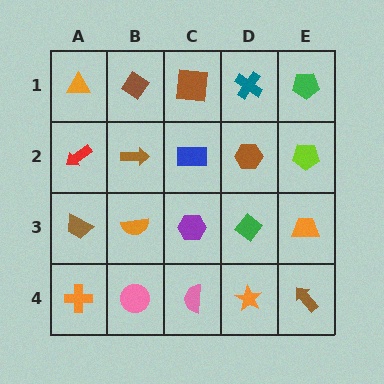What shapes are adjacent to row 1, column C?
A blue rectangle (row 2, column C), a brown diamond (row 1, column B), a teal cross (row 1, column D).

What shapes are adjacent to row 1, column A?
A red arrow (row 2, column A), a brown diamond (row 1, column B).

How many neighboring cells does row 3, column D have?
4.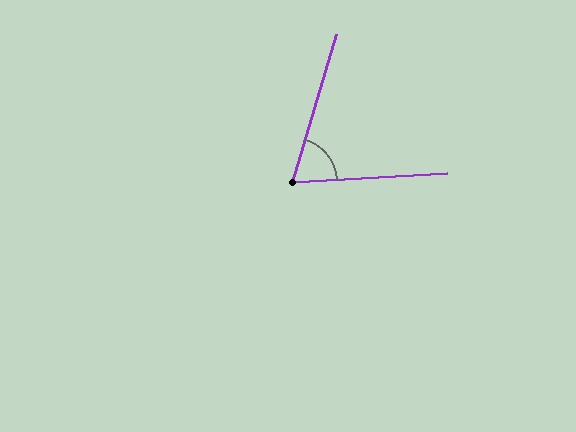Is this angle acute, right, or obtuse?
It is acute.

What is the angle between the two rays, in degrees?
Approximately 70 degrees.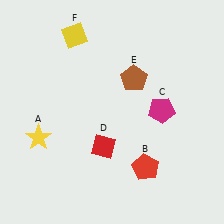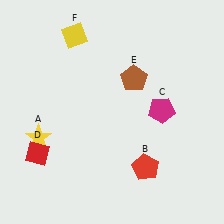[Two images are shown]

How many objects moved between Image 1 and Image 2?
1 object moved between the two images.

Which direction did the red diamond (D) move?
The red diamond (D) moved left.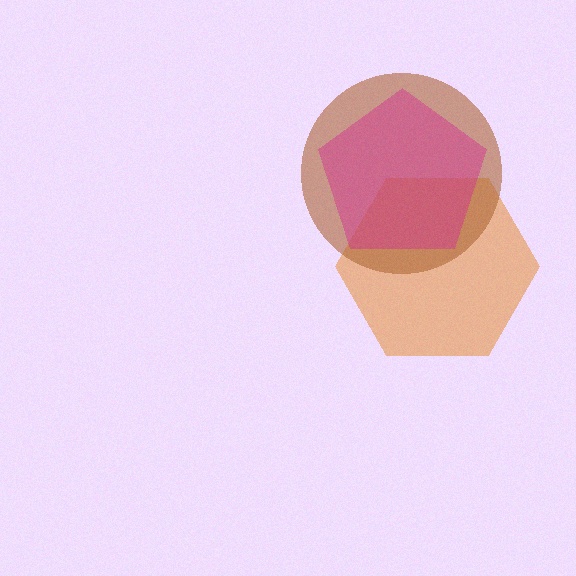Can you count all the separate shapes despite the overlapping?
Yes, there are 3 separate shapes.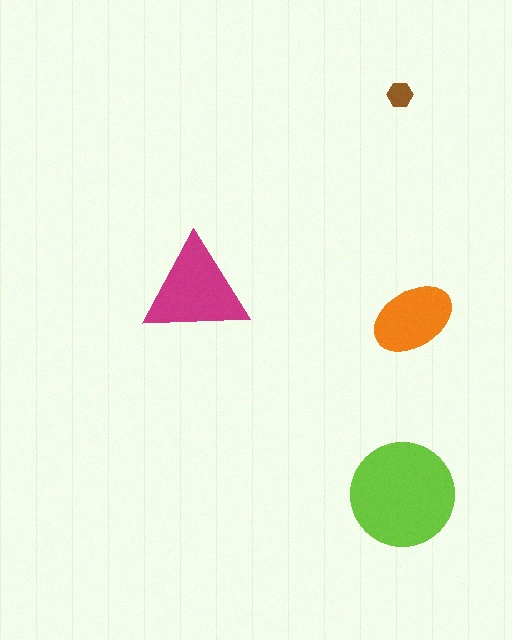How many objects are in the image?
There are 4 objects in the image.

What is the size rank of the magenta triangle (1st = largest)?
2nd.